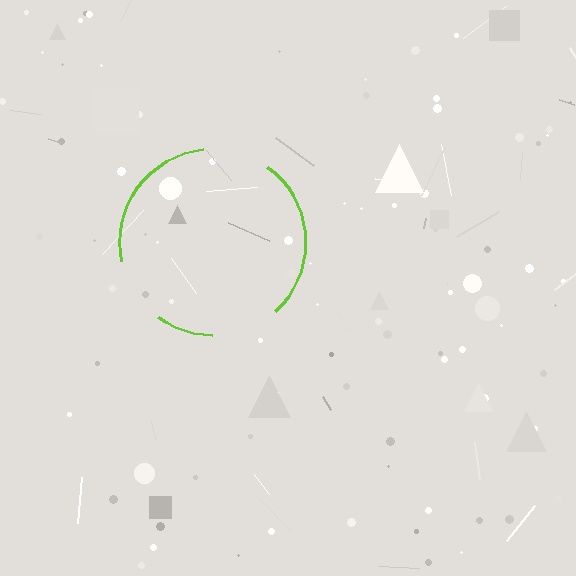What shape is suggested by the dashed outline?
The dashed outline suggests a circle.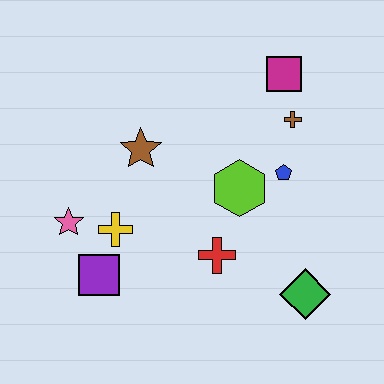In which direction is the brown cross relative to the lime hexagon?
The brown cross is above the lime hexagon.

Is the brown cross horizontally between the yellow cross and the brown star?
No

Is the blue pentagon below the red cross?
No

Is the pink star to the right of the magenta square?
No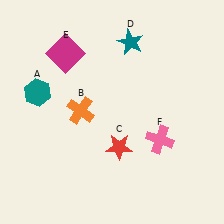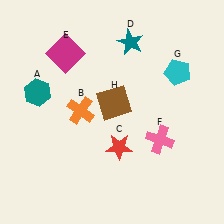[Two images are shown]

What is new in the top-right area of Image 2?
A cyan pentagon (G) was added in the top-right area of Image 2.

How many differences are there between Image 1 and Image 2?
There are 2 differences between the two images.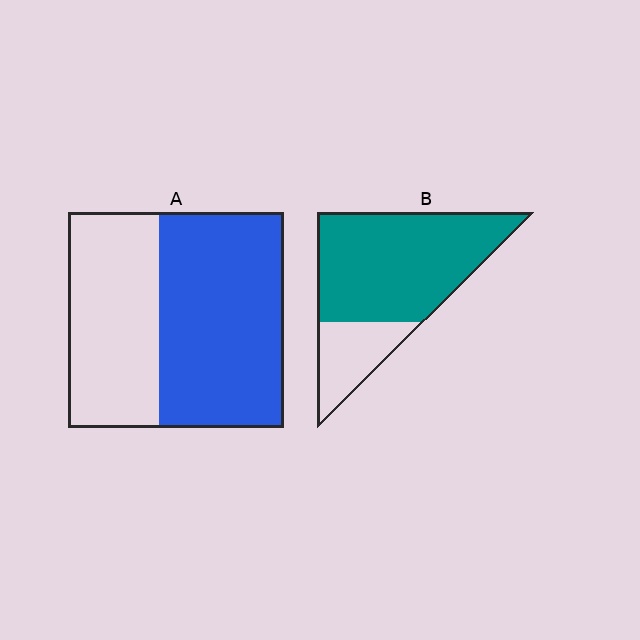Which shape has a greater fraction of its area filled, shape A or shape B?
Shape B.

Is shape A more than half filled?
Yes.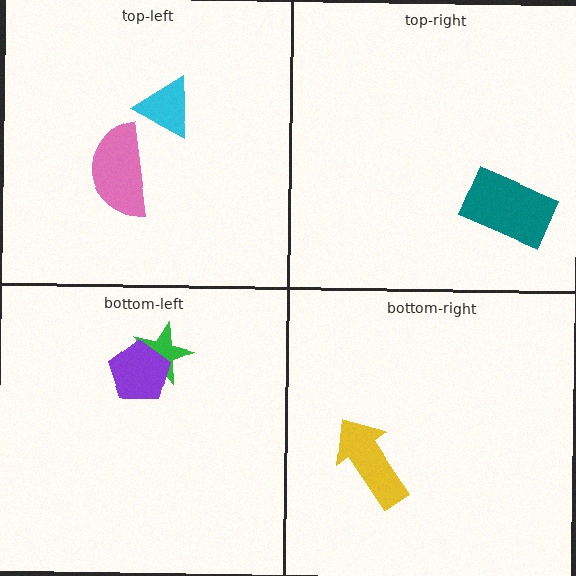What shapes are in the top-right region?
The teal rectangle.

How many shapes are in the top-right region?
1.